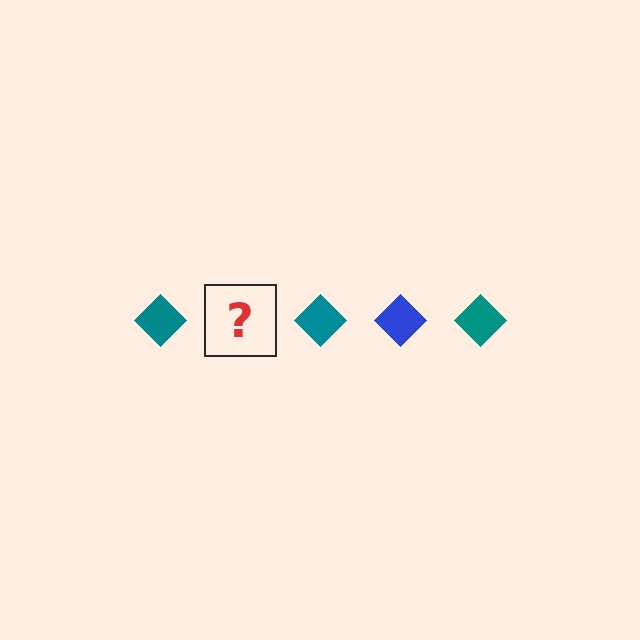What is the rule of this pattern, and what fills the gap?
The rule is that the pattern cycles through teal, blue diamonds. The gap should be filled with a blue diamond.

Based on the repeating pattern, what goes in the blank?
The blank should be a blue diamond.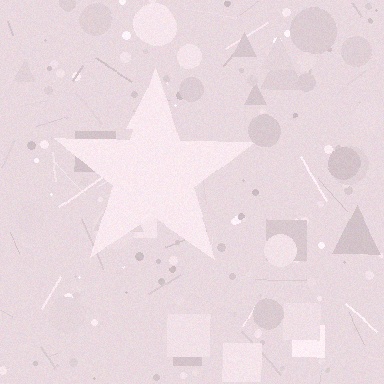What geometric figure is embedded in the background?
A star is embedded in the background.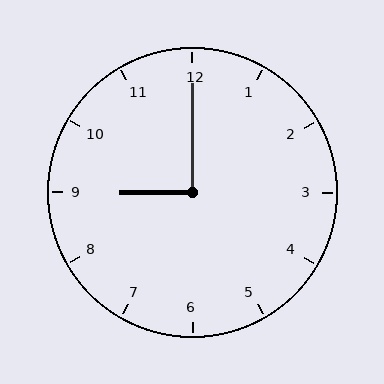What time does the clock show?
9:00.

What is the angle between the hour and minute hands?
Approximately 90 degrees.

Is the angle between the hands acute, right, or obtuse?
It is right.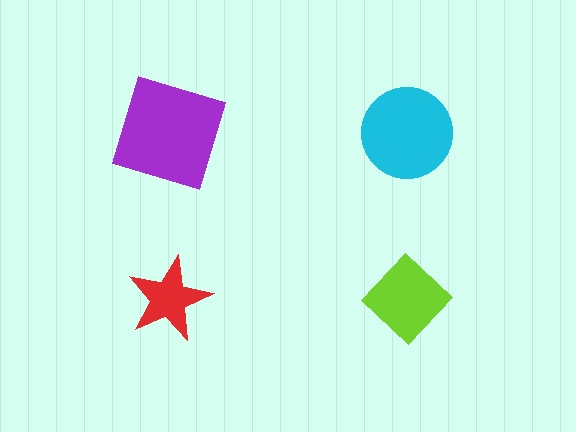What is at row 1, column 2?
A cyan circle.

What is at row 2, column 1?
A red star.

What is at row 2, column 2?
A lime diamond.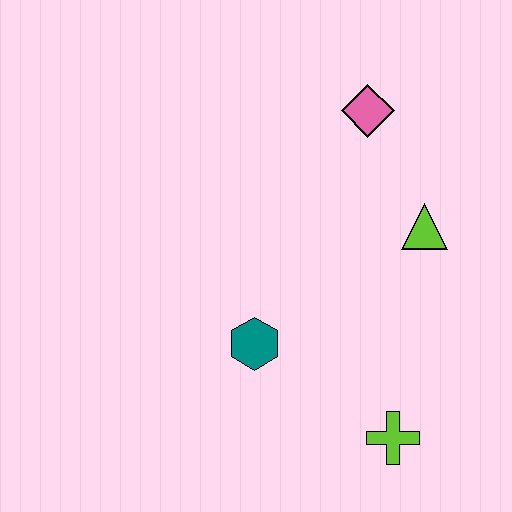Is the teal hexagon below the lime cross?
No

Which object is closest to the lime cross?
The teal hexagon is closest to the lime cross.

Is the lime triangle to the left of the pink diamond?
No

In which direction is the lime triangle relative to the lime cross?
The lime triangle is above the lime cross.